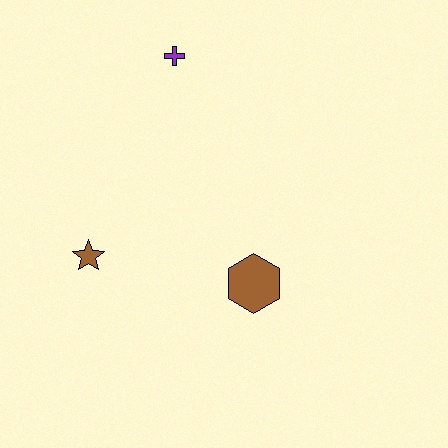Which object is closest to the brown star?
The brown hexagon is closest to the brown star.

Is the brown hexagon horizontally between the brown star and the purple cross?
No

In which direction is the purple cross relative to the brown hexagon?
The purple cross is above the brown hexagon.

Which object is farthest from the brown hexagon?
The purple cross is farthest from the brown hexagon.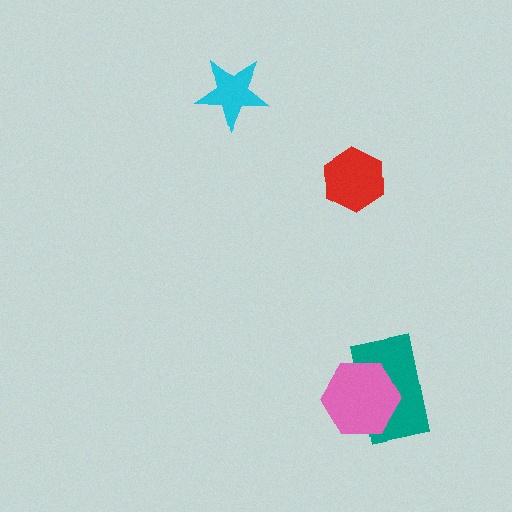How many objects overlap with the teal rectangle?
1 object overlaps with the teal rectangle.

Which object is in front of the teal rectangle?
The pink hexagon is in front of the teal rectangle.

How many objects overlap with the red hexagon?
0 objects overlap with the red hexagon.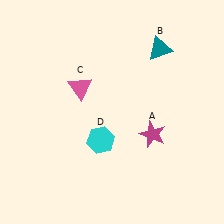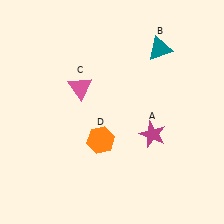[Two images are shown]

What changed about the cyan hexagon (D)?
In Image 1, D is cyan. In Image 2, it changed to orange.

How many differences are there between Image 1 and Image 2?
There is 1 difference between the two images.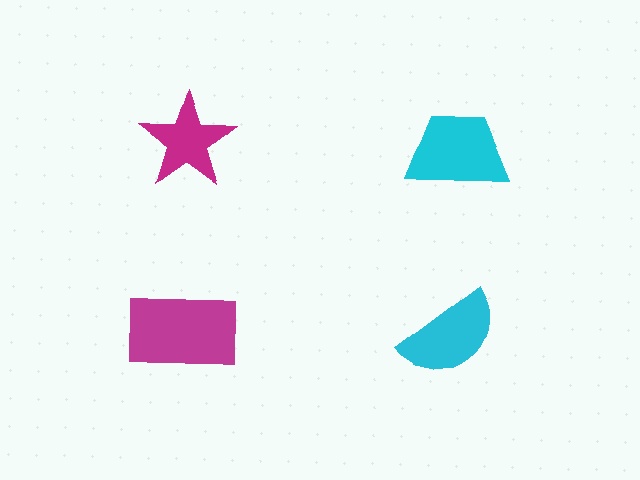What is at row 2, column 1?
A magenta rectangle.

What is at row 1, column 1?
A magenta star.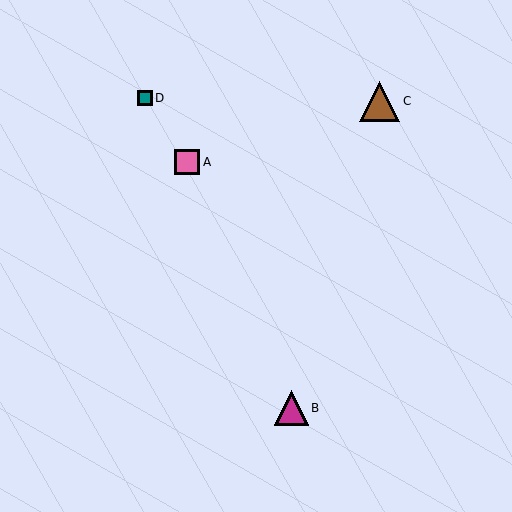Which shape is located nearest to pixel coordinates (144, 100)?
The teal square (labeled D) at (145, 98) is nearest to that location.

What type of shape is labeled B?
Shape B is a magenta triangle.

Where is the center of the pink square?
The center of the pink square is at (187, 162).